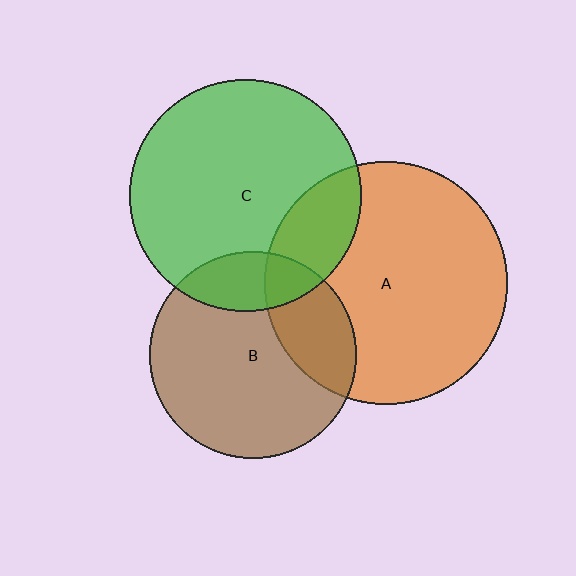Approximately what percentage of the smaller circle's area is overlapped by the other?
Approximately 20%.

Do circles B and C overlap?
Yes.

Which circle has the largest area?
Circle A (orange).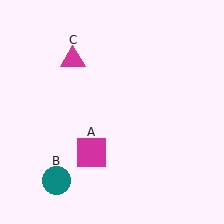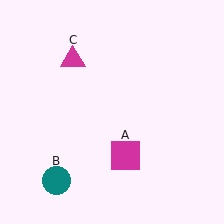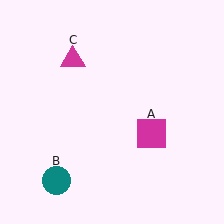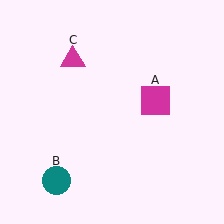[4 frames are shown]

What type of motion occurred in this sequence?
The magenta square (object A) rotated counterclockwise around the center of the scene.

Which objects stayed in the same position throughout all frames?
Teal circle (object B) and magenta triangle (object C) remained stationary.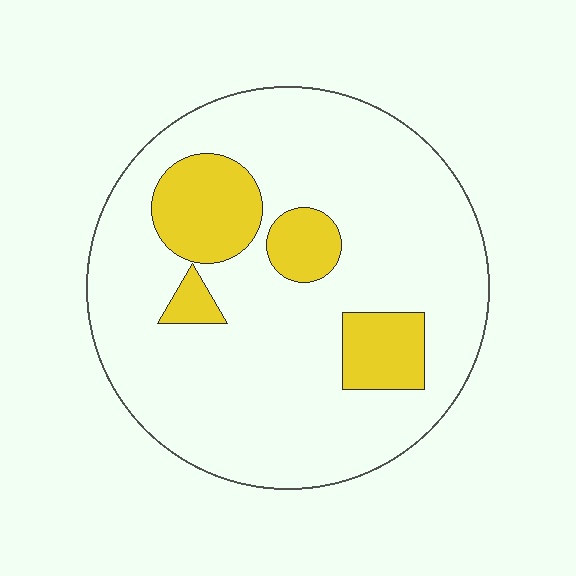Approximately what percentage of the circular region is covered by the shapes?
Approximately 20%.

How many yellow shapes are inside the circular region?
4.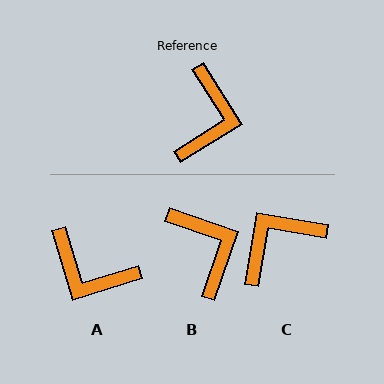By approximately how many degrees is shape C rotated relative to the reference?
Approximately 138 degrees counter-clockwise.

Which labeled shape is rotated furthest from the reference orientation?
C, about 138 degrees away.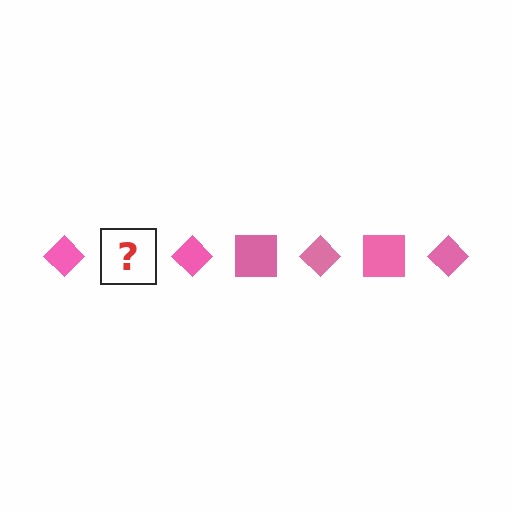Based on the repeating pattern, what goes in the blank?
The blank should be a pink square.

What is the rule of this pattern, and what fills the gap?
The rule is that the pattern cycles through diamond, square shapes in pink. The gap should be filled with a pink square.